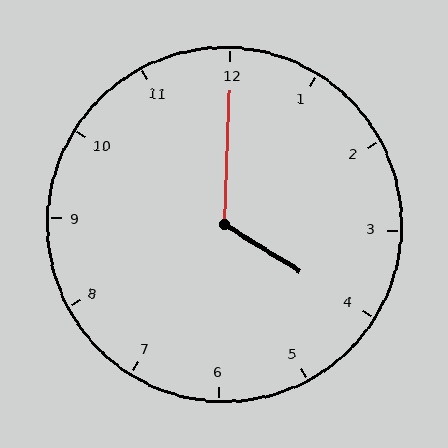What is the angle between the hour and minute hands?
Approximately 120 degrees.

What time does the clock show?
4:00.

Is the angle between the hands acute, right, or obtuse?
It is obtuse.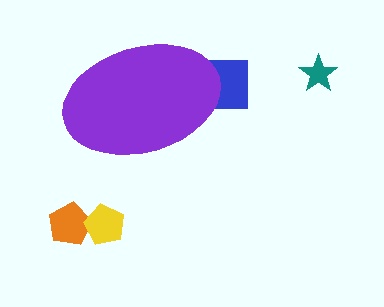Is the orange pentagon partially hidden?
No, the orange pentagon is fully visible.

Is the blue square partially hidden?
Yes, the blue square is partially hidden behind the purple ellipse.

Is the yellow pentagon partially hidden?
No, the yellow pentagon is fully visible.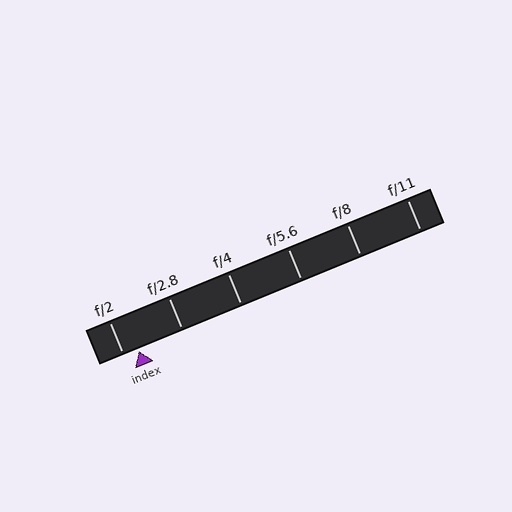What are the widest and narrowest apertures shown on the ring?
The widest aperture shown is f/2 and the narrowest is f/11.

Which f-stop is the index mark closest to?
The index mark is closest to f/2.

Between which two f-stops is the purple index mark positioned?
The index mark is between f/2 and f/2.8.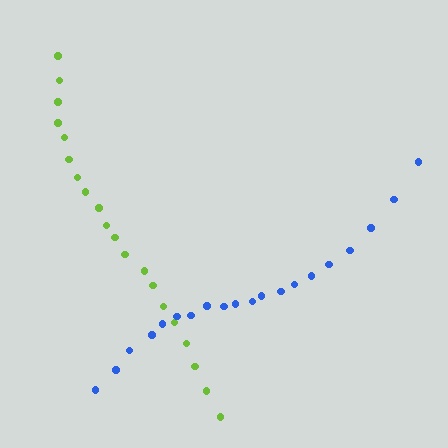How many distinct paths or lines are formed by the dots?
There are 2 distinct paths.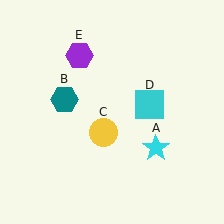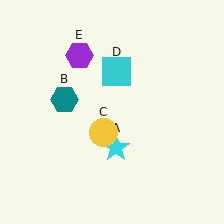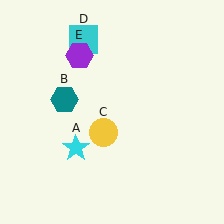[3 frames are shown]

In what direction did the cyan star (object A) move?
The cyan star (object A) moved left.